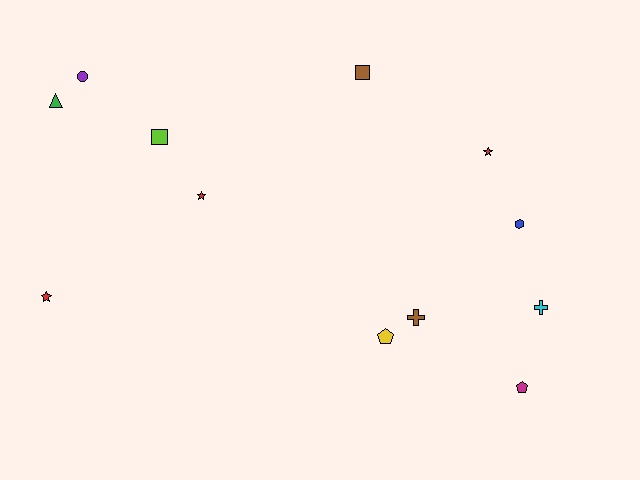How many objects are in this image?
There are 12 objects.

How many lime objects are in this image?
There is 1 lime object.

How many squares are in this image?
There are 2 squares.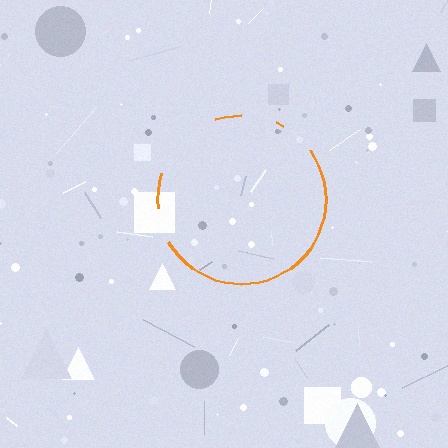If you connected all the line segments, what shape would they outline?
They would outline a circle.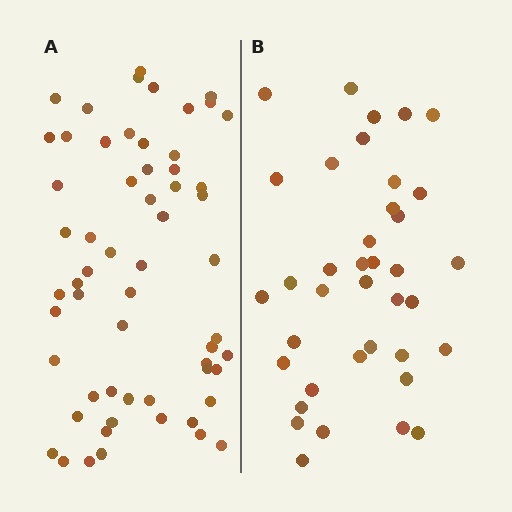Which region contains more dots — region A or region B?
Region A (the left region) has more dots.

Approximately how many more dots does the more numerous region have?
Region A has approximately 20 more dots than region B.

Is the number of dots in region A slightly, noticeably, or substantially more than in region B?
Region A has substantially more. The ratio is roughly 1.6 to 1.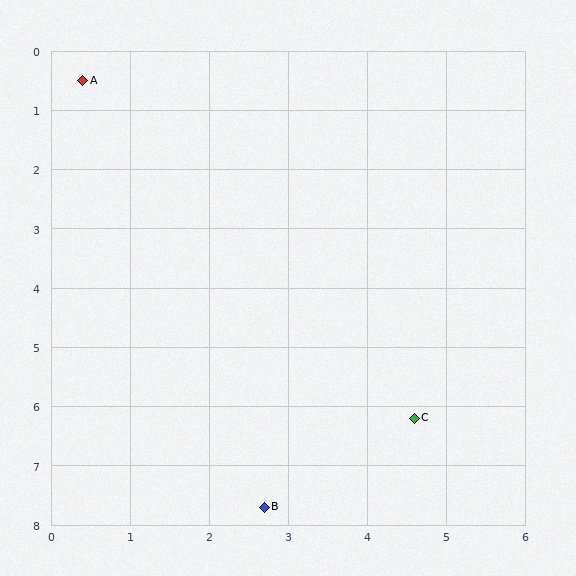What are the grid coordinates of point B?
Point B is at approximately (2.7, 7.7).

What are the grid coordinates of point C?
Point C is at approximately (4.6, 6.2).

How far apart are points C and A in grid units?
Points C and A are about 7.1 grid units apart.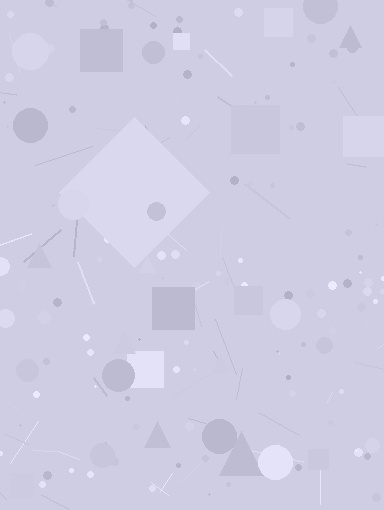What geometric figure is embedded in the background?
A diamond is embedded in the background.